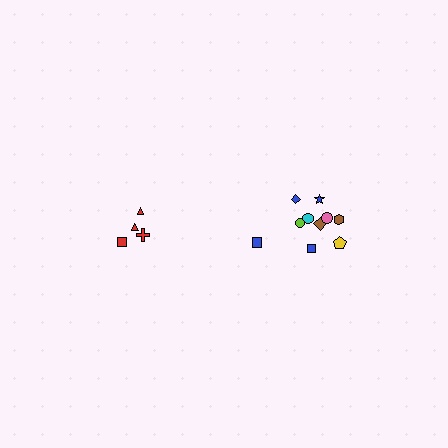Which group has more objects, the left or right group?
The right group.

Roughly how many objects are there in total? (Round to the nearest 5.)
Roughly 15 objects in total.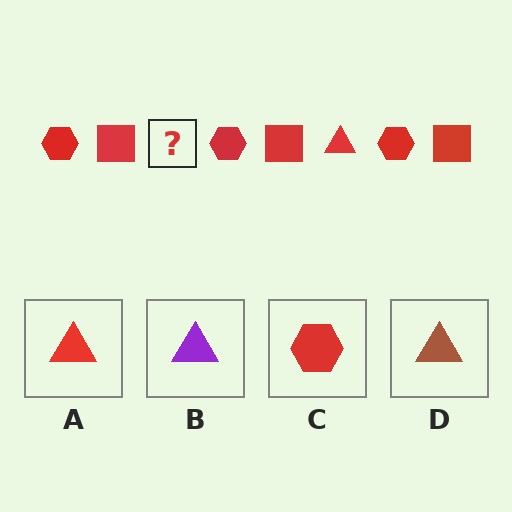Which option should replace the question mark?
Option A.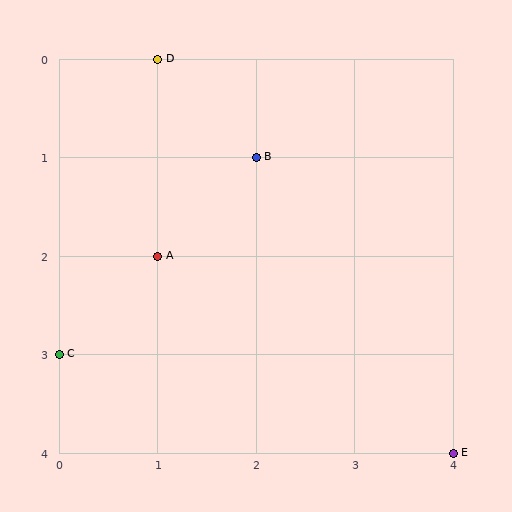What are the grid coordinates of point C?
Point C is at grid coordinates (0, 3).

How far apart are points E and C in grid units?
Points E and C are 4 columns and 1 row apart (about 4.1 grid units diagonally).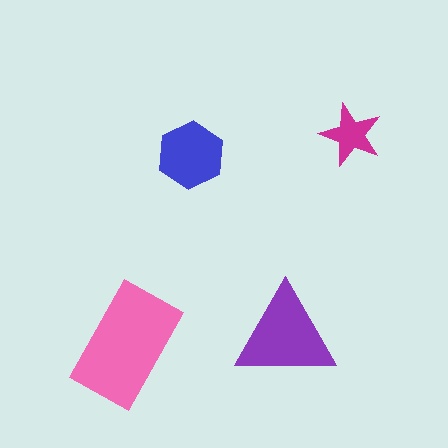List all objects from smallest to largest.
The magenta star, the blue hexagon, the purple triangle, the pink rectangle.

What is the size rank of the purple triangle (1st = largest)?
2nd.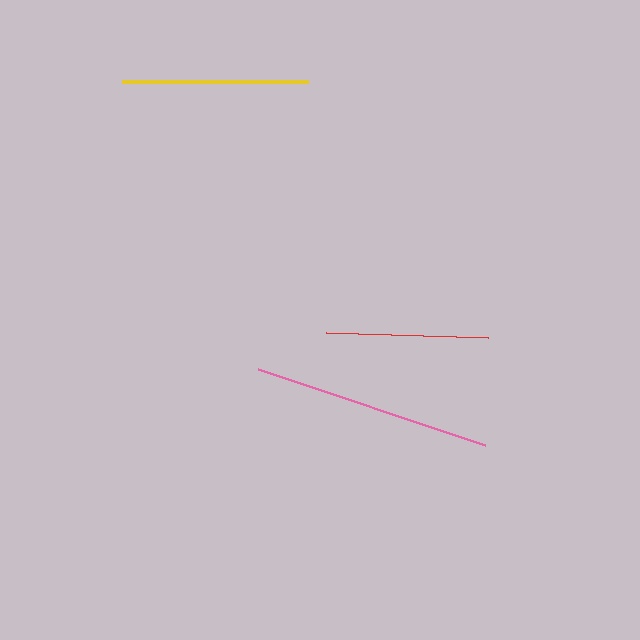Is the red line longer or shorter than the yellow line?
The yellow line is longer than the red line.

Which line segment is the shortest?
The red line is the shortest at approximately 162 pixels.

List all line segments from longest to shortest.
From longest to shortest: pink, yellow, red.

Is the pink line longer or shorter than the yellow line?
The pink line is longer than the yellow line.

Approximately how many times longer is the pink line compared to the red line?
The pink line is approximately 1.5 times the length of the red line.